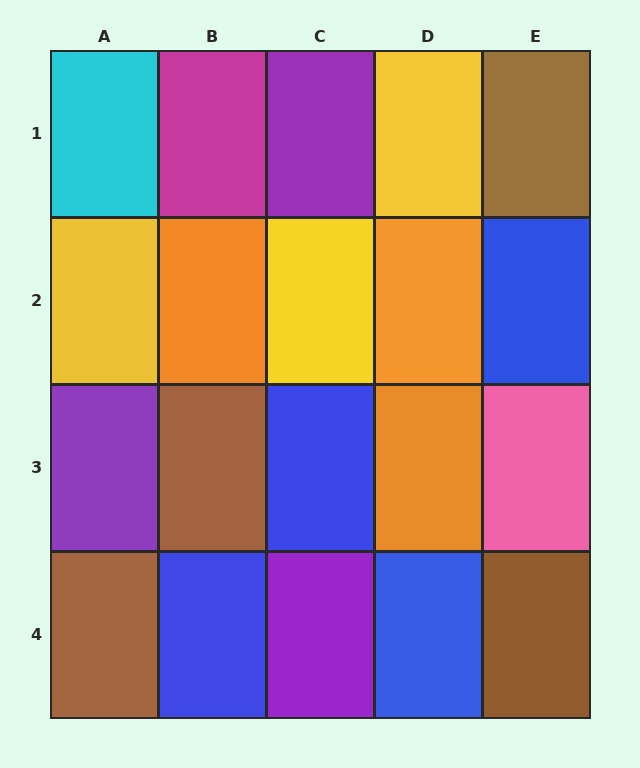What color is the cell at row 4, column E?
Brown.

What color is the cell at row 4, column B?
Blue.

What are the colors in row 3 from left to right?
Purple, brown, blue, orange, pink.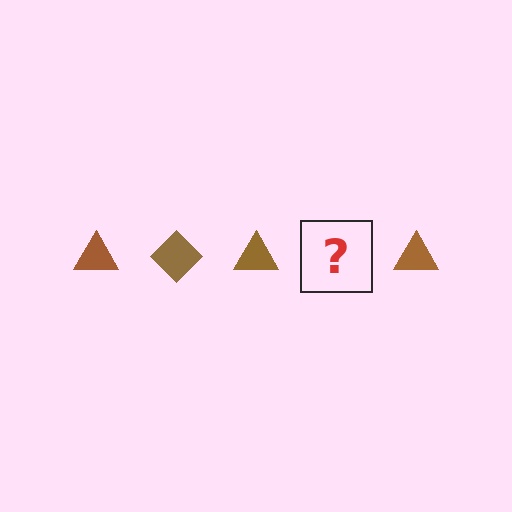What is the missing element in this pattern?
The missing element is a brown diamond.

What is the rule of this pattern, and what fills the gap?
The rule is that the pattern cycles through triangle, diamond shapes in brown. The gap should be filled with a brown diamond.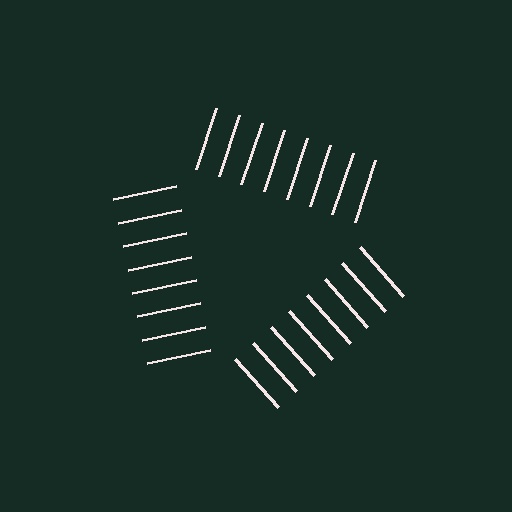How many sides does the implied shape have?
3 sides — the line-ends trace a triangle.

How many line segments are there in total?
24 — 8 along each of the 3 edges.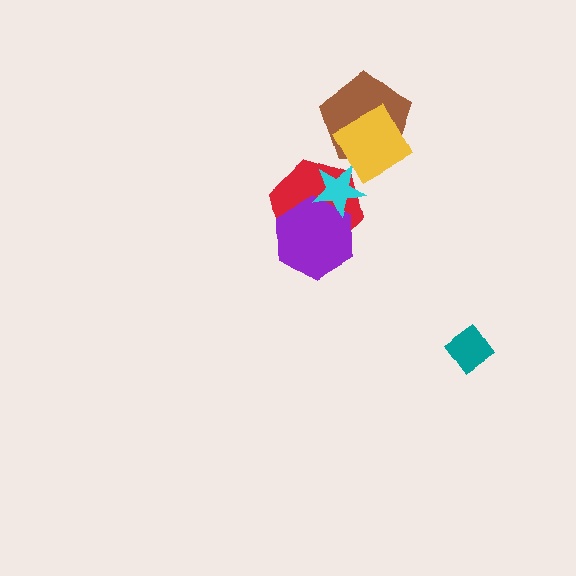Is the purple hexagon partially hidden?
Yes, it is partially covered by another shape.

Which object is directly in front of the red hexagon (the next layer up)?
The purple hexagon is directly in front of the red hexagon.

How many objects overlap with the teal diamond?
0 objects overlap with the teal diamond.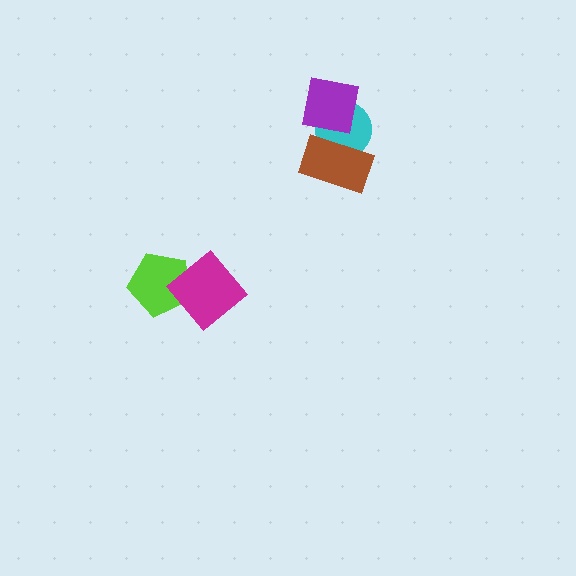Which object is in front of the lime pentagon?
The magenta diamond is in front of the lime pentagon.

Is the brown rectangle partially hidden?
Yes, it is partially covered by another shape.